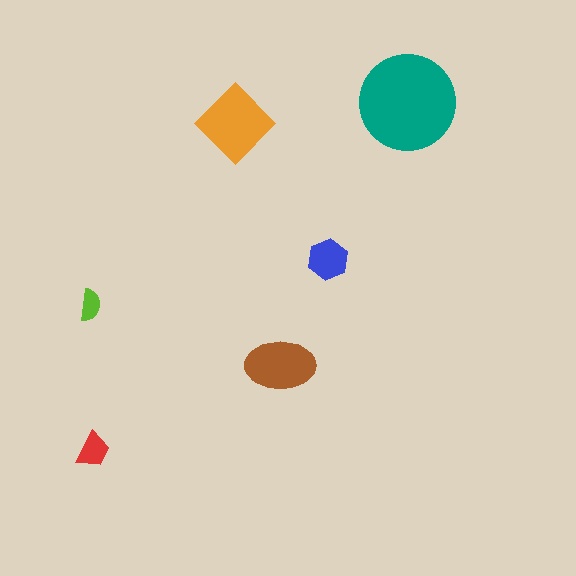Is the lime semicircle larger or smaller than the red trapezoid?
Smaller.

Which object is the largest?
The teal circle.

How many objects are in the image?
There are 6 objects in the image.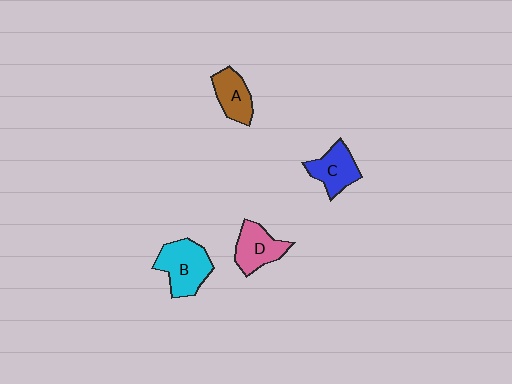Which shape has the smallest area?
Shape A (brown).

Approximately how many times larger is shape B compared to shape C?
Approximately 1.3 times.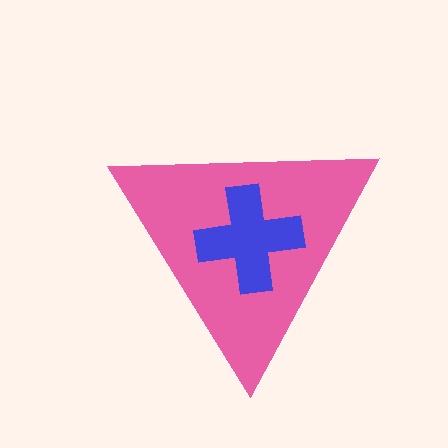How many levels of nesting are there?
2.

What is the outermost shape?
The pink triangle.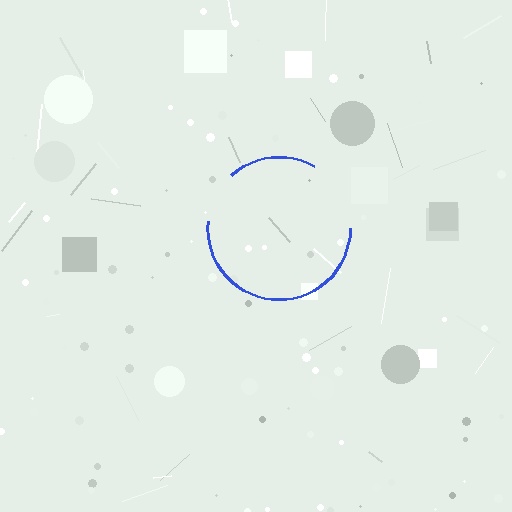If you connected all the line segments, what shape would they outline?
They would outline a circle.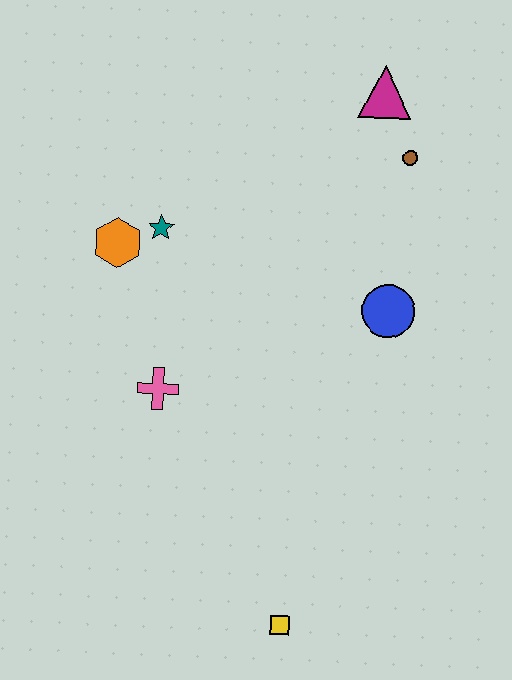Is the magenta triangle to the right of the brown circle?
No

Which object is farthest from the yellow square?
The magenta triangle is farthest from the yellow square.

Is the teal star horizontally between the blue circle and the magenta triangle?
No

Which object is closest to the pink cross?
The orange hexagon is closest to the pink cross.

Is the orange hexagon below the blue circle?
No